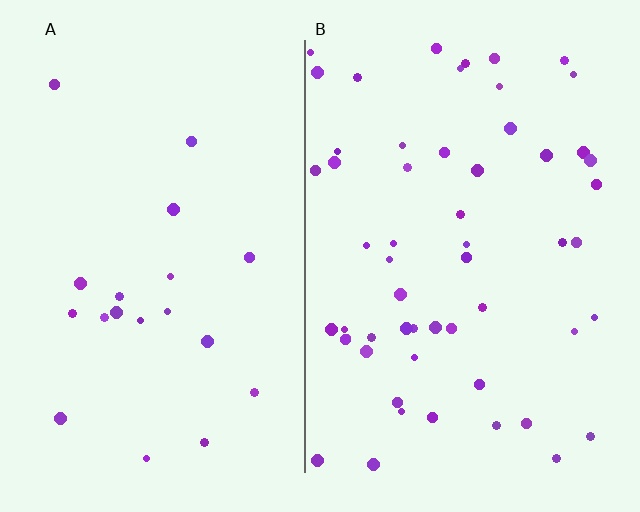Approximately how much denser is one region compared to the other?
Approximately 2.9× — region B over region A.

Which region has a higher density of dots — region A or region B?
B (the right).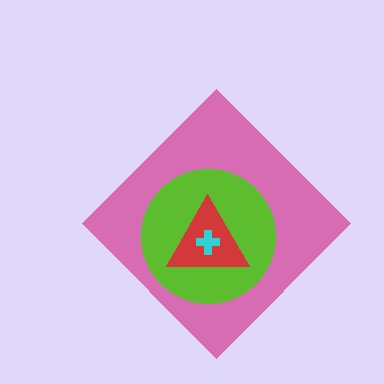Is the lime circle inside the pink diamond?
Yes.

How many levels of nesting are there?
4.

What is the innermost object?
The cyan cross.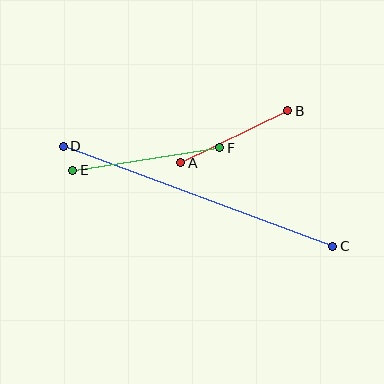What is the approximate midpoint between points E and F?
The midpoint is at approximately (146, 159) pixels.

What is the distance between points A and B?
The distance is approximately 119 pixels.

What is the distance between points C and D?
The distance is approximately 287 pixels.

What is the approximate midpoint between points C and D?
The midpoint is at approximately (198, 196) pixels.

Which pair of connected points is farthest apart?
Points C and D are farthest apart.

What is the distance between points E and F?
The distance is approximately 149 pixels.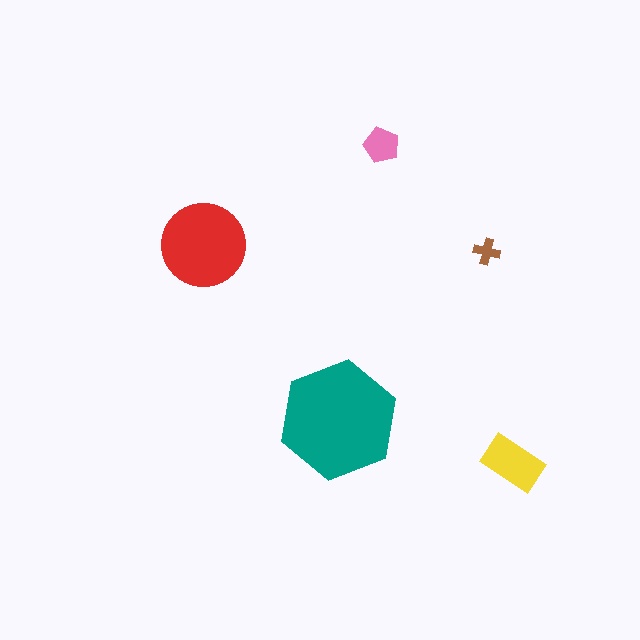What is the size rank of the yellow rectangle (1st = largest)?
3rd.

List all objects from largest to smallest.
The teal hexagon, the red circle, the yellow rectangle, the pink pentagon, the brown cross.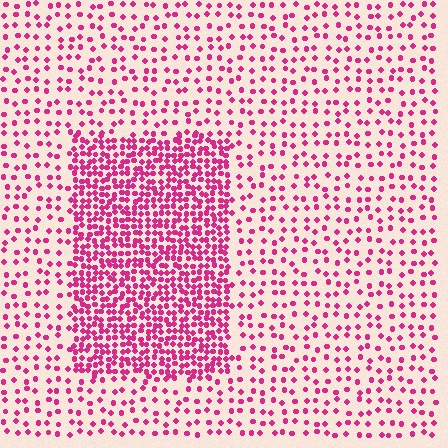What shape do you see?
I see a rectangle.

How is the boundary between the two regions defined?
The boundary is defined by a change in element density (approximately 2.7x ratio). All elements are the same color, size, and shape.